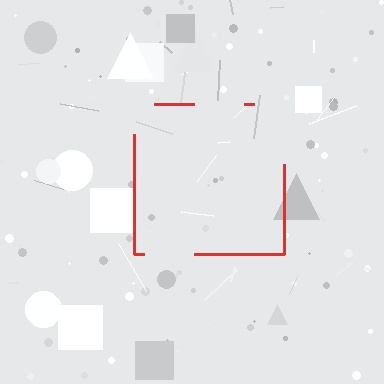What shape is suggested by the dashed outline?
The dashed outline suggests a square.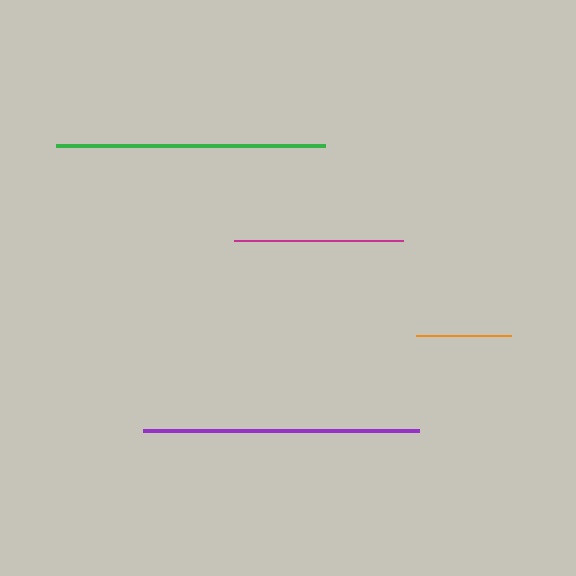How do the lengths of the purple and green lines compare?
The purple and green lines are approximately the same length.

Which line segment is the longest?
The purple line is the longest at approximately 276 pixels.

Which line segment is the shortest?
The orange line is the shortest at approximately 94 pixels.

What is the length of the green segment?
The green segment is approximately 269 pixels long.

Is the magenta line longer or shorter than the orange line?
The magenta line is longer than the orange line.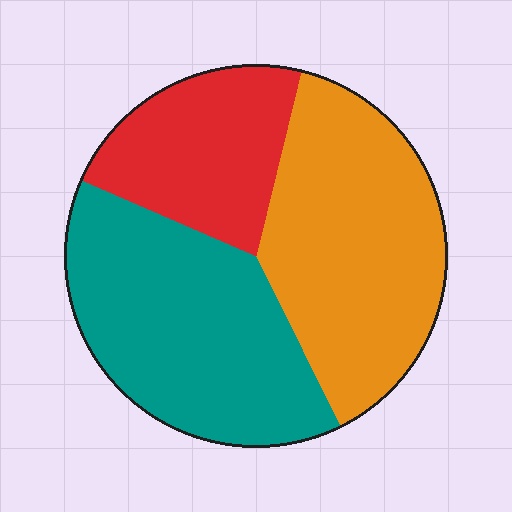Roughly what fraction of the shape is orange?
Orange takes up about three eighths (3/8) of the shape.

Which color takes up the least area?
Red, at roughly 20%.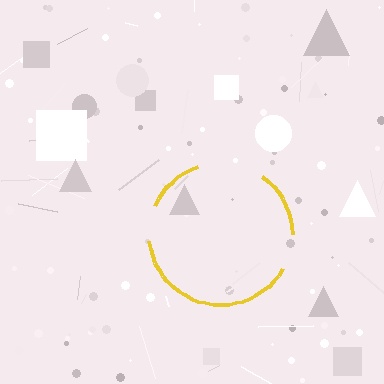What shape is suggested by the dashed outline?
The dashed outline suggests a circle.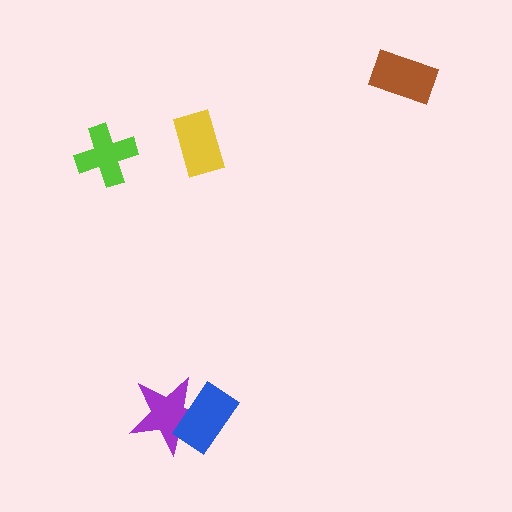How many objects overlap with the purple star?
1 object overlaps with the purple star.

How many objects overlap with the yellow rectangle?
0 objects overlap with the yellow rectangle.